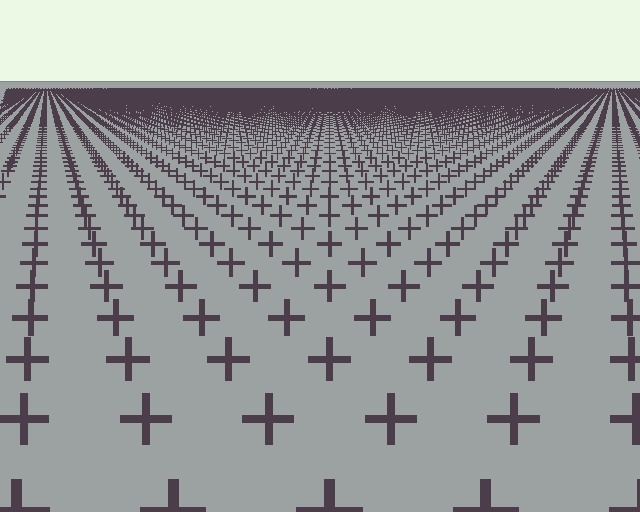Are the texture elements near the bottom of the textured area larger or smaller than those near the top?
Larger. Near the bottom, elements are closer to the viewer and appear at a bigger on-screen size.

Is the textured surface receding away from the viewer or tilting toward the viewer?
The surface is receding away from the viewer. Texture elements get smaller and denser toward the top.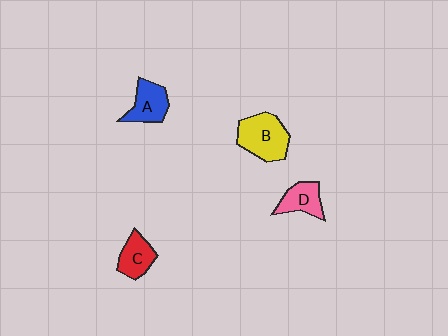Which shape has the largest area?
Shape B (yellow).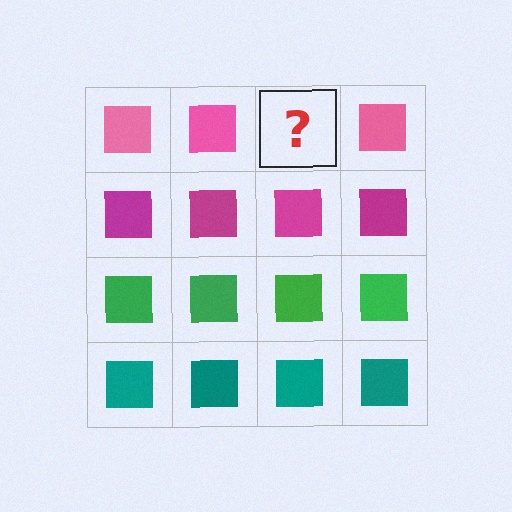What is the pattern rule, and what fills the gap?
The rule is that each row has a consistent color. The gap should be filled with a pink square.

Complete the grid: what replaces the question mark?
The question mark should be replaced with a pink square.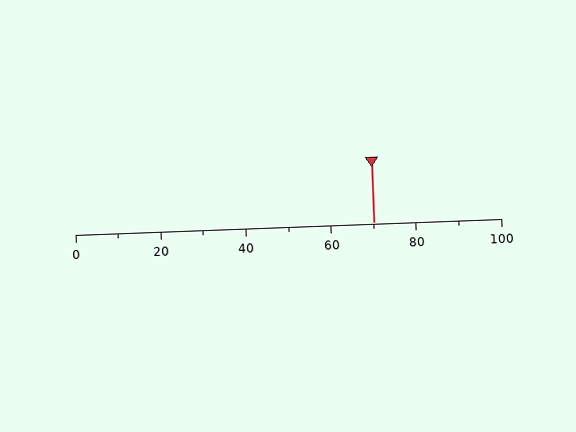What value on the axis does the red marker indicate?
The marker indicates approximately 70.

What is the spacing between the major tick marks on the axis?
The major ticks are spaced 20 apart.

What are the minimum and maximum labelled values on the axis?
The axis runs from 0 to 100.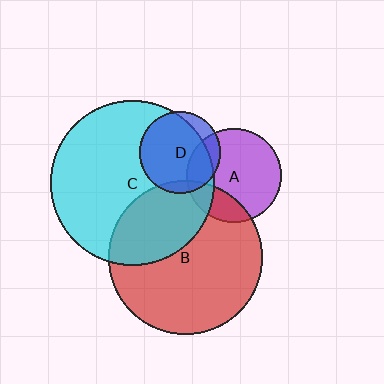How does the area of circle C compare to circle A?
Approximately 3.1 times.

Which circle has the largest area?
Circle C (cyan).